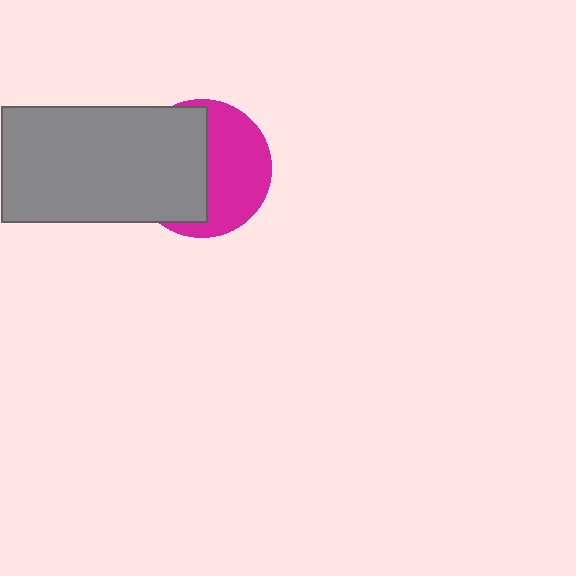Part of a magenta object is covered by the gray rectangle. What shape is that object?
It is a circle.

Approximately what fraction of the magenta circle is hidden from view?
Roughly 51% of the magenta circle is hidden behind the gray rectangle.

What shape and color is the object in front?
The object in front is a gray rectangle.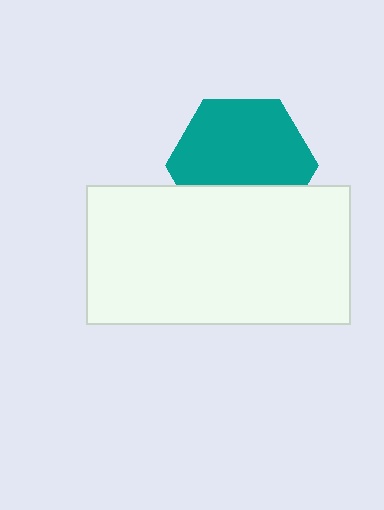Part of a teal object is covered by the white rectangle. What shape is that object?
It is a hexagon.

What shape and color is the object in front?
The object in front is a white rectangle.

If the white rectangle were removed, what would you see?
You would see the complete teal hexagon.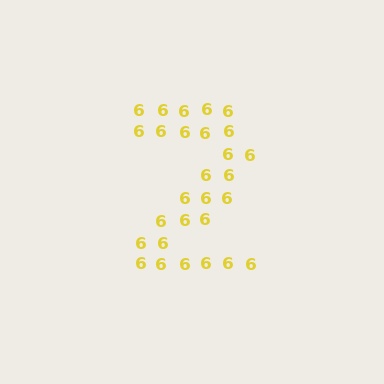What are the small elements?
The small elements are digit 6's.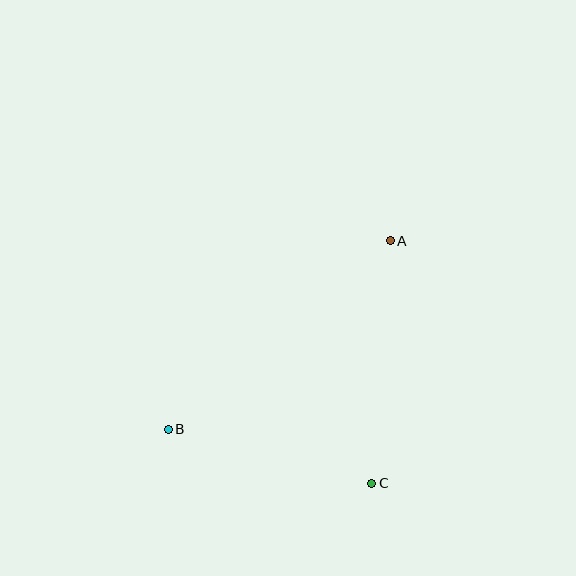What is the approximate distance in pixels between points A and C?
The distance between A and C is approximately 244 pixels.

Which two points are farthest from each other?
Points A and B are farthest from each other.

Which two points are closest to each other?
Points B and C are closest to each other.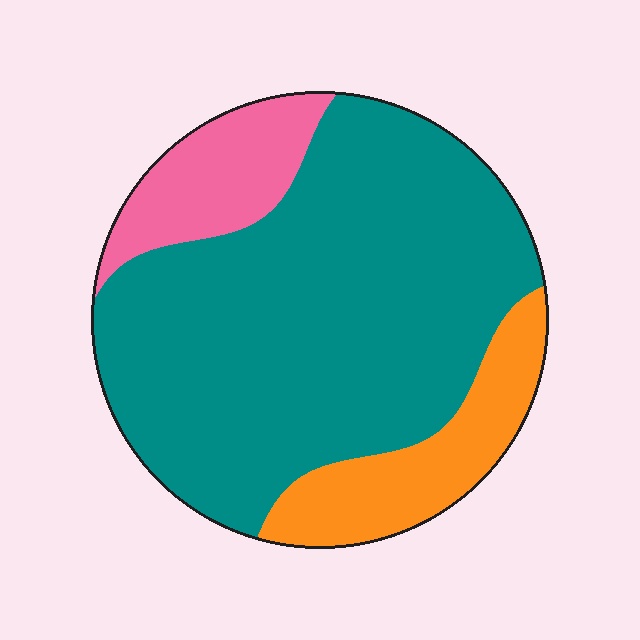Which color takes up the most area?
Teal, at roughly 70%.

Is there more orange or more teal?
Teal.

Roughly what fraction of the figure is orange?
Orange takes up about one sixth (1/6) of the figure.